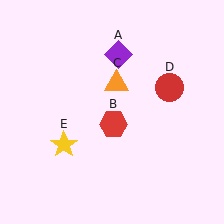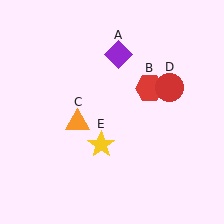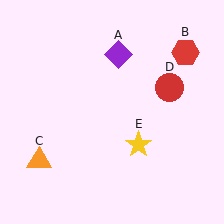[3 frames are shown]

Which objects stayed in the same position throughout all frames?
Purple diamond (object A) and red circle (object D) remained stationary.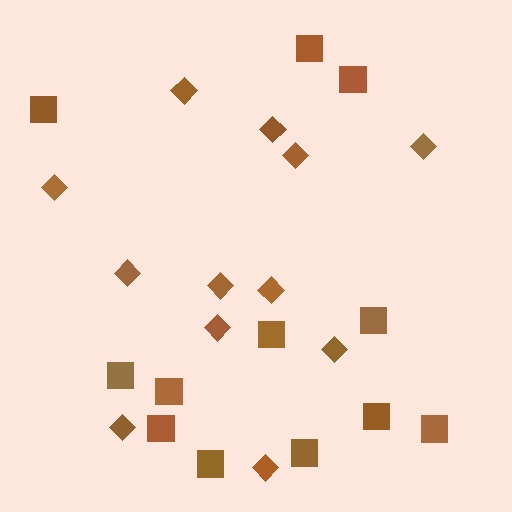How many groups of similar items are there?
There are 2 groups: one group of diamonds (12) and one group of squares (12).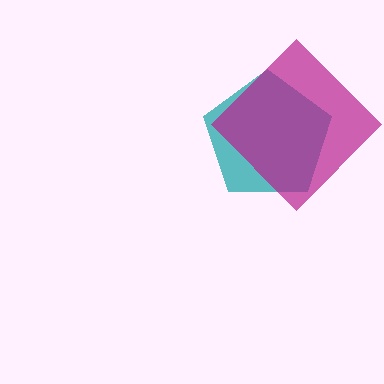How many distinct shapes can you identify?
There are 2 distinct shapes: a teal pentagon, a magenta diamond.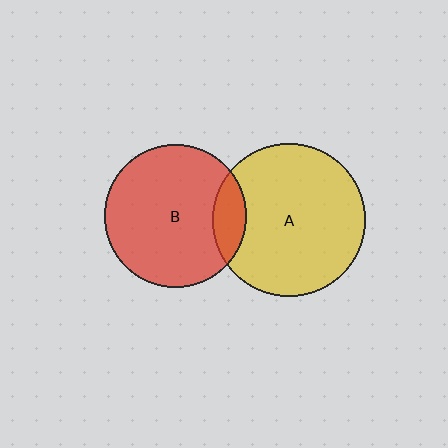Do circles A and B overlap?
Yes.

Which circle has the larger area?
Circle A (yellow).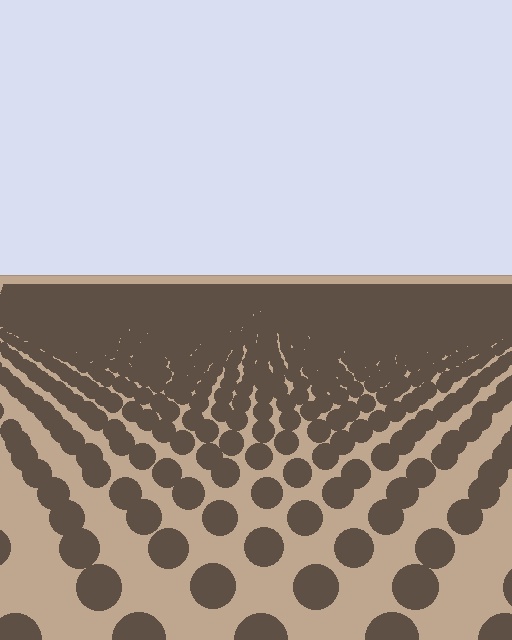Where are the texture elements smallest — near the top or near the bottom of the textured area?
Near the top.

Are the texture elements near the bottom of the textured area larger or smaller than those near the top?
Larger. Near the bottom, elements are closer to the viewer and appear at a bigger on-screen size.